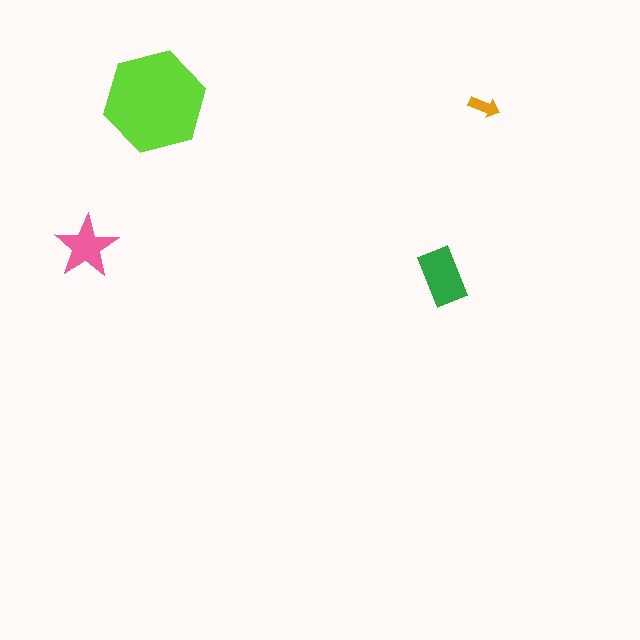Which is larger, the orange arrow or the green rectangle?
The green rectangle.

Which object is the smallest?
The orange arrow.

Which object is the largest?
The lime hexagon.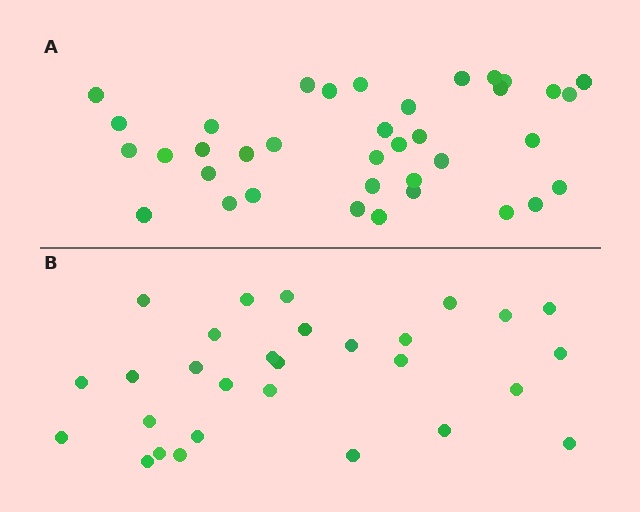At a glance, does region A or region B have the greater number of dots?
Region A (the top region) has more dots.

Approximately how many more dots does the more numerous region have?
Region A has roughly 8 or so more dots than region B.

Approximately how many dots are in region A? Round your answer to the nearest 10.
About 40 dots. (The exact count is 37, which rounds to 40.)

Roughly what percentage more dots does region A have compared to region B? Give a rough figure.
About 30% more.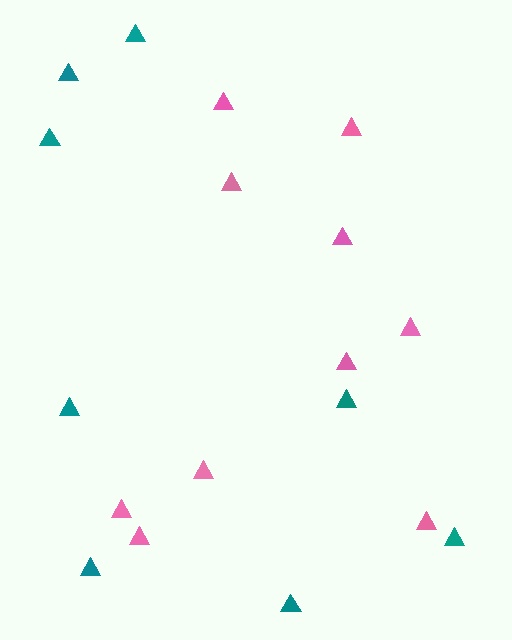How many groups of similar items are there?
There are 2 groups: one group of pink triangles (10) and one group of teal triangles (8).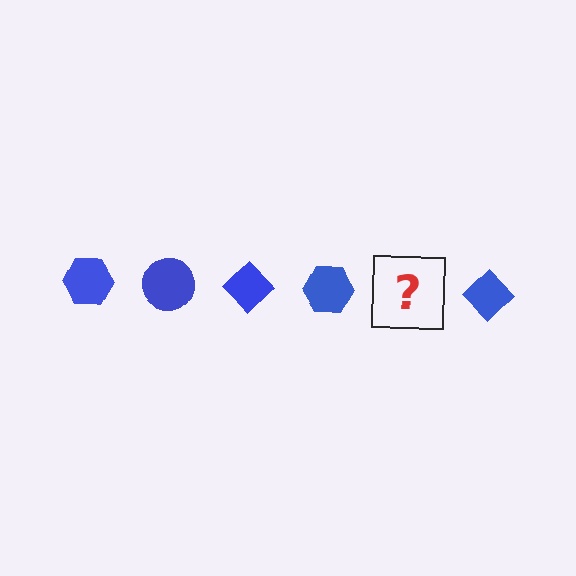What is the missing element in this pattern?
The missing element is a blue circle.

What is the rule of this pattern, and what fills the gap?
The rule is that the pattern cycles through hexagon, circle, diamond shapes in blue. The gap should be filled with a blue circle.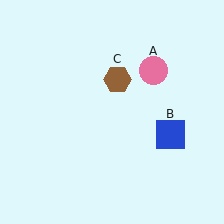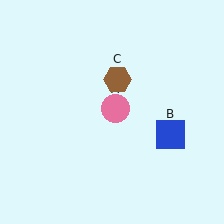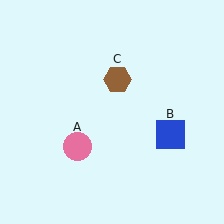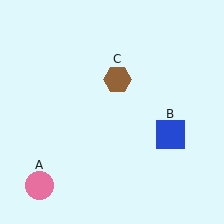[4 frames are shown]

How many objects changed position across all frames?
1 object changed position: pink circle (object A).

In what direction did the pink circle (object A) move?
The pink circle (object A) moved down and to the left.